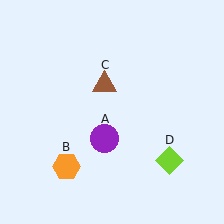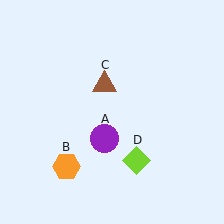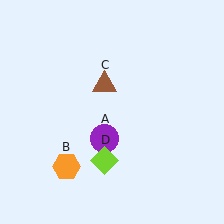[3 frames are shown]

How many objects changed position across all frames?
1 object changed position: lime diamond (object D).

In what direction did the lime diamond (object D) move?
The lime diamond (object D) moved left.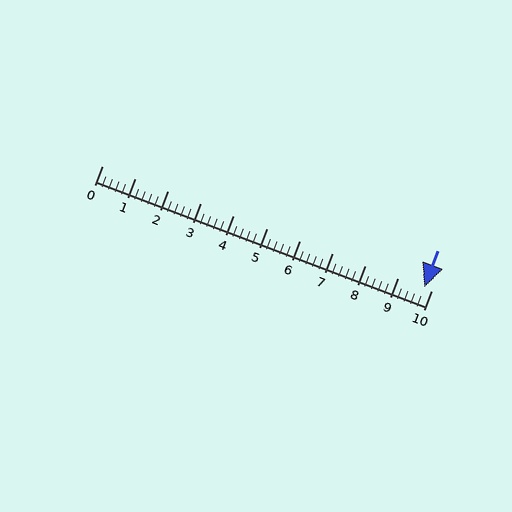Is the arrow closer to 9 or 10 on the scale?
The arrow is closer to 10.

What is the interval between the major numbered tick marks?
The major tick marks are spaced 1 units apart.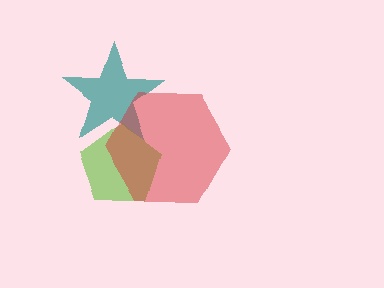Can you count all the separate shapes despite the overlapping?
Yes, there are 3 separate shapes.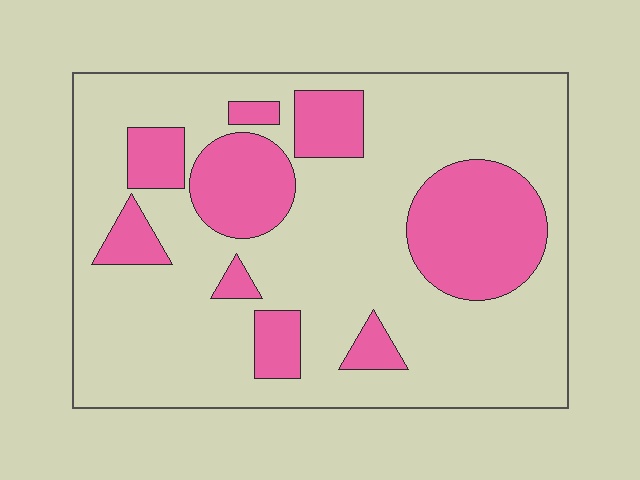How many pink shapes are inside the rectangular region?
9.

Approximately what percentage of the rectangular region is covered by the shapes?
Approximately 25%.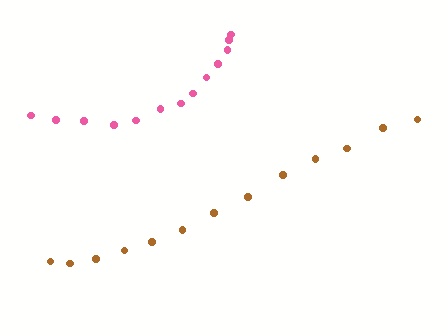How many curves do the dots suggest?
There are 2 distinct paths.